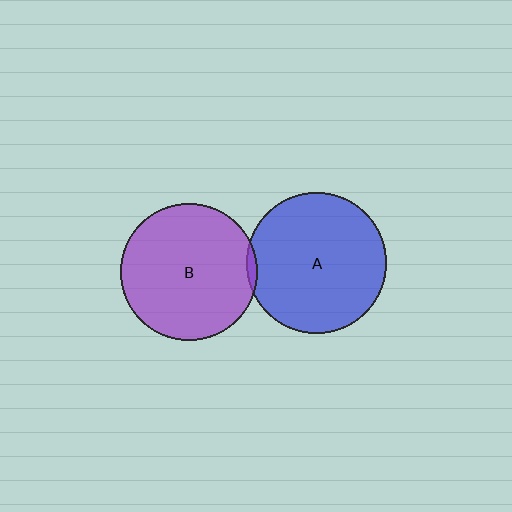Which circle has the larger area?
Circle A (blue).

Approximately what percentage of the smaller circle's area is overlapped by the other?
Approximately 5%.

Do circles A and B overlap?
Yes.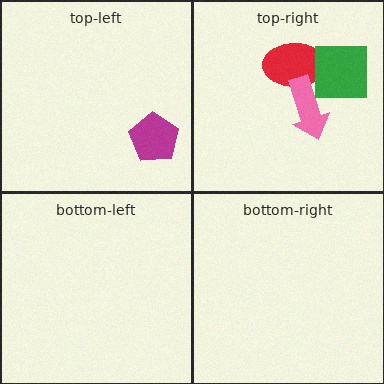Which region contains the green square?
The top-right region.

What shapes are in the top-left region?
The magenta pentagon.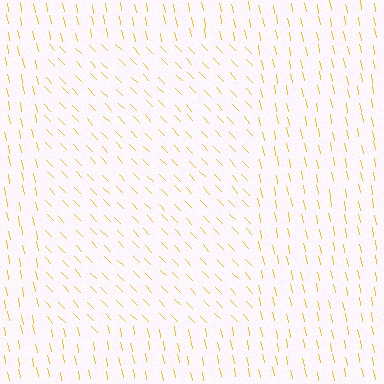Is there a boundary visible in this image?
Yes, there is a texture boundary formed by a change in line orientation.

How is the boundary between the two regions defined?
The boundary is defined purely by a change in line orientation (approximately 33 degrees difference). All lines are the same color and thickness.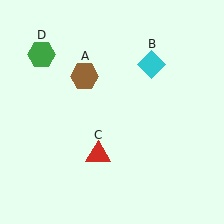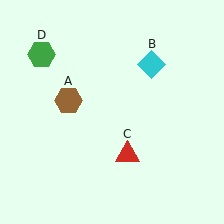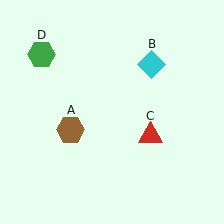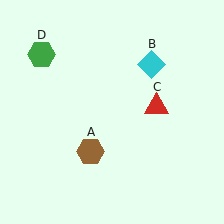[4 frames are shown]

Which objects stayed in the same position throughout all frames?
Cyan diamond (object B) and green hexagon (object D) remained stationary.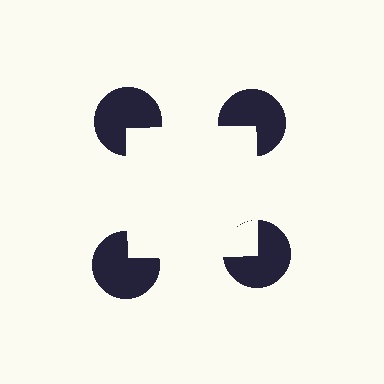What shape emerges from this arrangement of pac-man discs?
An illusory square — its edges are inferred from the aligned wedge cuts in the pac-man discs, not physically drawn.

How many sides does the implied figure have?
4 sides.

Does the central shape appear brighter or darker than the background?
It typically appears slightly brighter than the background, even though no actual brightness change is drawn.